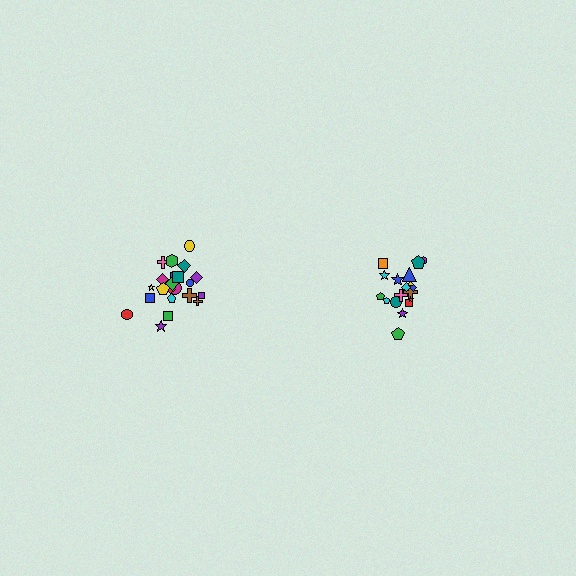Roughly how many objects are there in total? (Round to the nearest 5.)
Roughly 40 objects in total.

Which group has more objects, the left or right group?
The left group.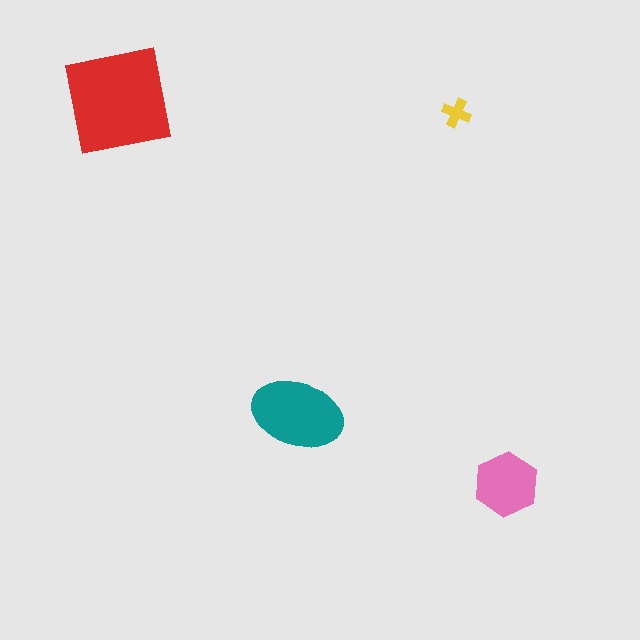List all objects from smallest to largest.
The yellow cross, the pink hexagon, the teal ellipse, the red square.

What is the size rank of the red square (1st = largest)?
1st.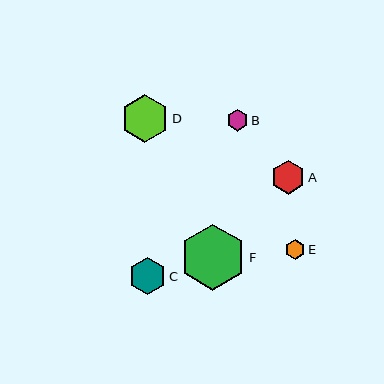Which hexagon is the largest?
Hexagon F is the largest with a size of approximately 66 pixels.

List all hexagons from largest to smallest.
From largest to smallest: F, D, C, A, B, E.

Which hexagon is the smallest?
Hexagon E is the smallest with a size of approximately 20 pixels.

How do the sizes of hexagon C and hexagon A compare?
Hexagon C and hexagon A are approximately the same size.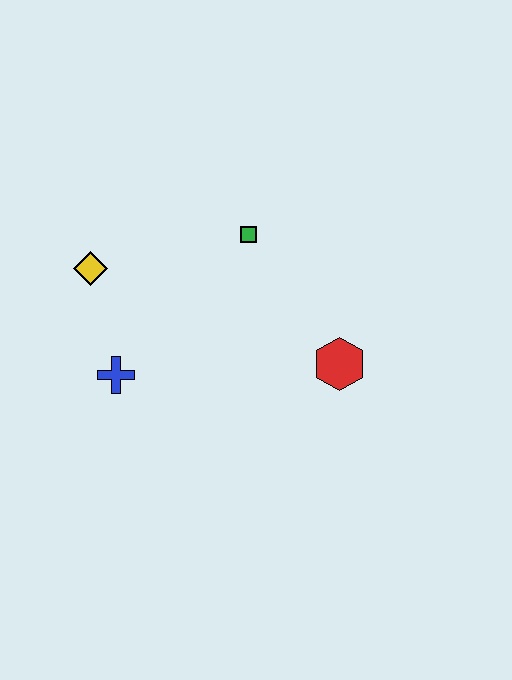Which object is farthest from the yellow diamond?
The red hexagon is farthest from the yellow diamond.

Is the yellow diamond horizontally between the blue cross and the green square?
No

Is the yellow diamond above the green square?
No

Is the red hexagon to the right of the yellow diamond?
Yes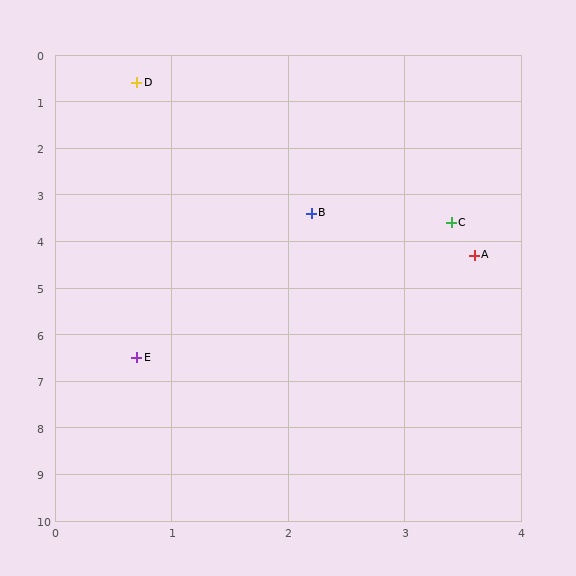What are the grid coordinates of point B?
Point B is at approximately (2.2, 3.4).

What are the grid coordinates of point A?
Point A is at approximately (3.6, 4.3).